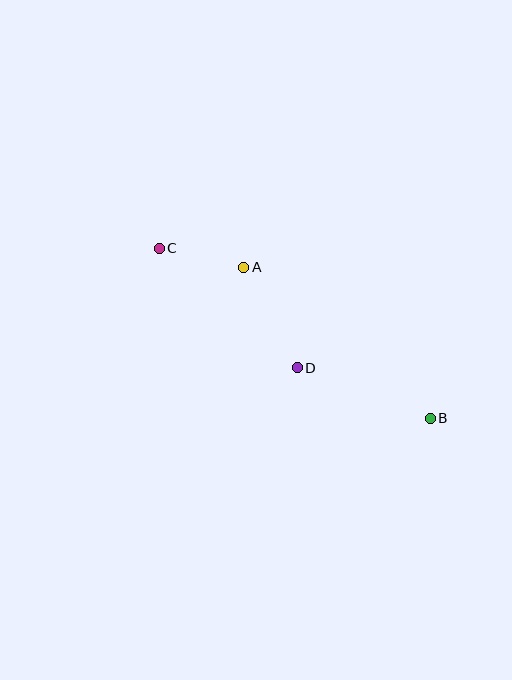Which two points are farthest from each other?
Points B and C are farthest from each other.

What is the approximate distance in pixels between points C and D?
The distance between C and D is approximately 183 pixels.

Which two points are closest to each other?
Points A and C are closest to each other.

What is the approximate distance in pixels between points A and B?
The distance between A and B is approximately 240 pixels.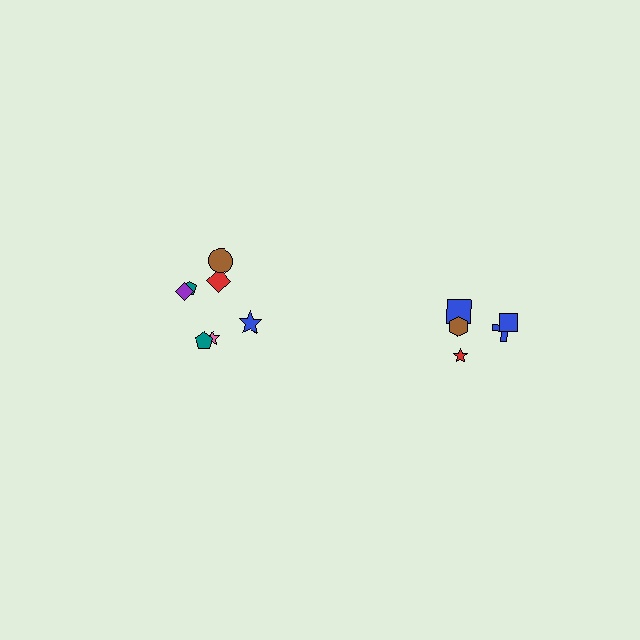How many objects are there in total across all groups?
There are 12 objects.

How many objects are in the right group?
There are 5 objects.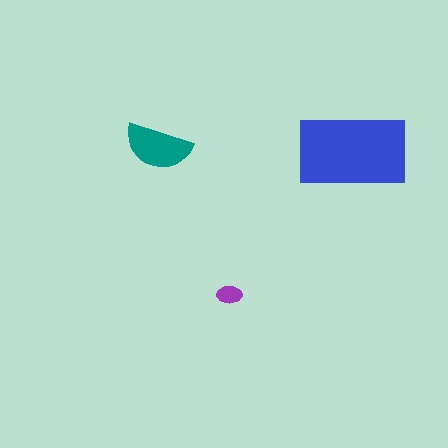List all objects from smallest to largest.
The purple ellipse, the teal semicircle, the blue rectangle.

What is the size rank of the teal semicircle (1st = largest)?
2nd.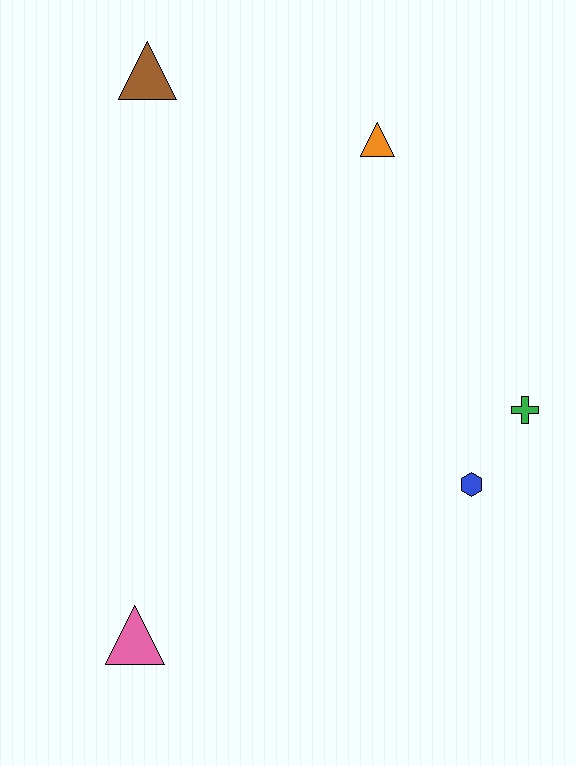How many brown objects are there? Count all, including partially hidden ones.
There is 1 brown object.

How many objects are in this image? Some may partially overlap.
There are 5 objects.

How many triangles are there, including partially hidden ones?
There are 3 triangles.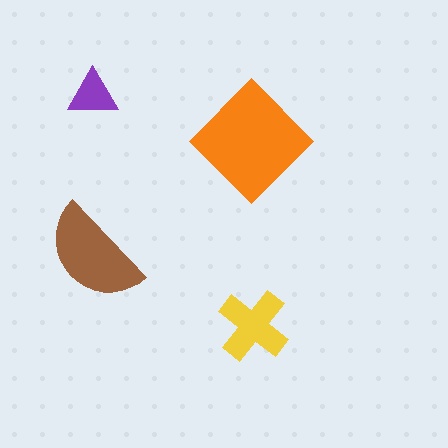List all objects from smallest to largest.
The purple triangle, the yellow cross, the brown semicircle, the orange diamond.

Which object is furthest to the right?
The yellow cross is rightmost.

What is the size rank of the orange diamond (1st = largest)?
1st.